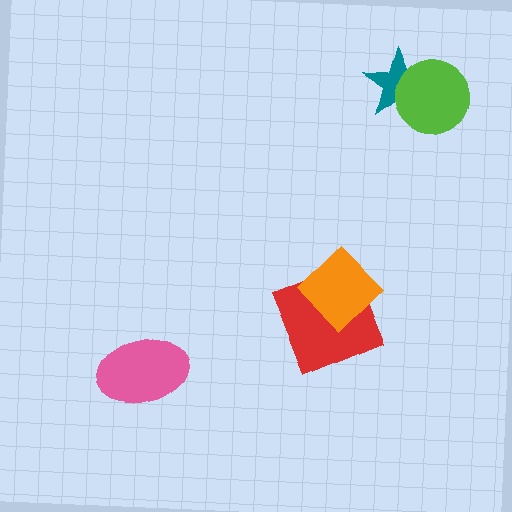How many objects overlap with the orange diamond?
1 object overlaps with the orange diamond.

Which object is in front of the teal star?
The lime circle is in front of the teal star.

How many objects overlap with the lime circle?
1 object overlaps with the lime circle.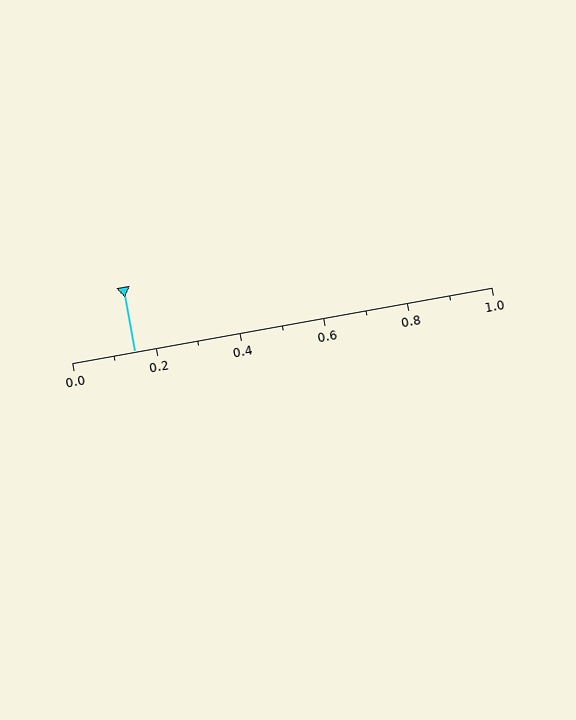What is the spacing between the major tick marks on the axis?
The major ticks are spaced 0.2 apart.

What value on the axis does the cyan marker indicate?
The marker indicates approximately 0.15.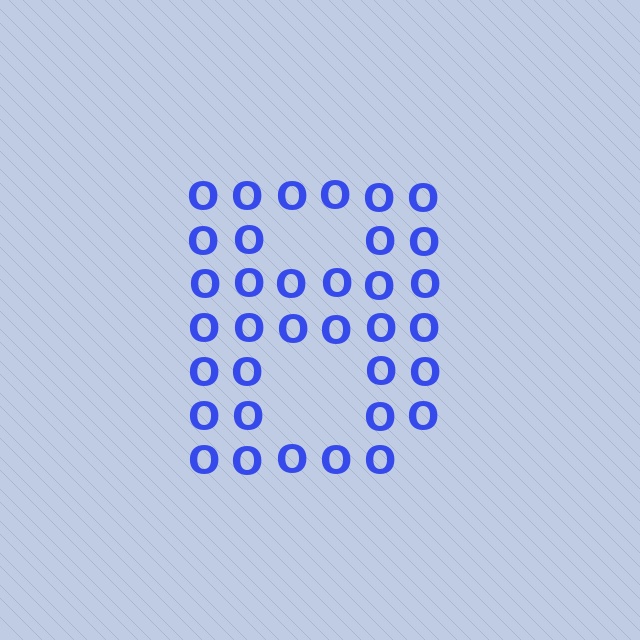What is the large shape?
The large shape is the letter B.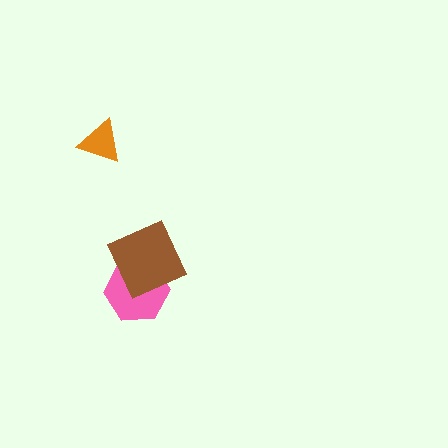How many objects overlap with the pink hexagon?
1 object overlaps with the pink hexagon.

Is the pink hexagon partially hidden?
Yes, it is partially covered by another shape.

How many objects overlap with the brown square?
1 object overlaps with the brown square.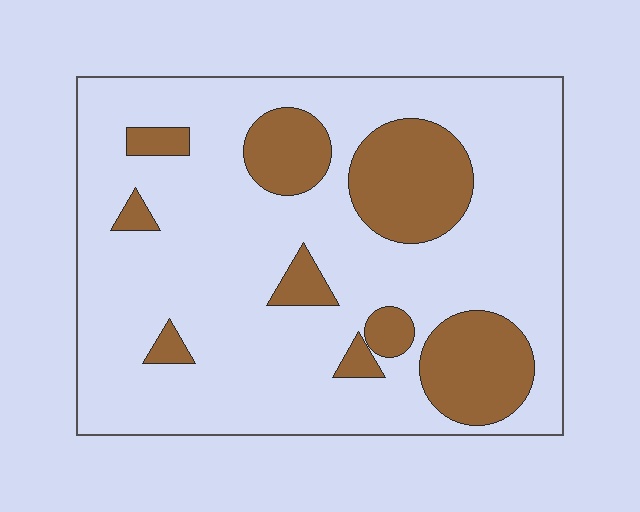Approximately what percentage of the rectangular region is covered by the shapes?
Approximately 20%.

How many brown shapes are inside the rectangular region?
9.